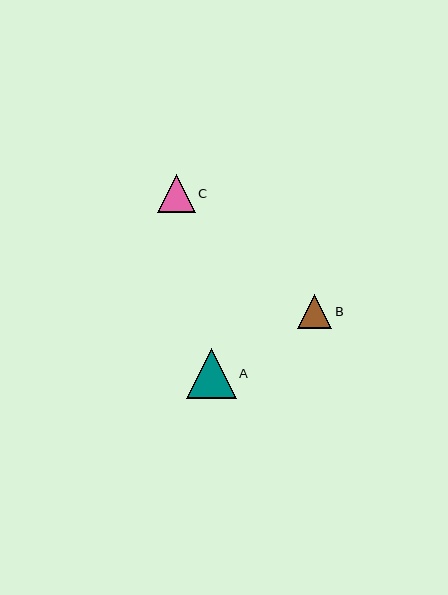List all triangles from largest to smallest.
From largest to smallest: A, C, B.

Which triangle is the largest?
Triangle A is the largest with a size of approximately 50 pixels.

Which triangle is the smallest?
Triangle B is the smallest with a size of approximately 34 pixels.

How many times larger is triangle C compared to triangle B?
Triangle C is approximately 1.1 times the size of triangle B.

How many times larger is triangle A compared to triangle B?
Triangle A is approximately 1.5 times the size of triangle B.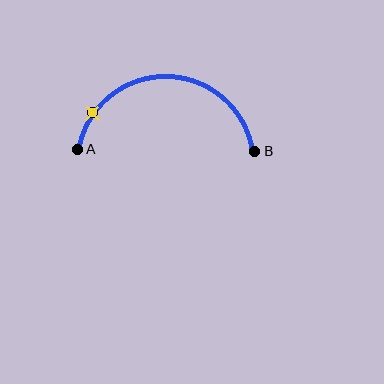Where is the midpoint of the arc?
The arc midpoint is the point on the curve farthest from the straight line joining A and B. It sits above that line.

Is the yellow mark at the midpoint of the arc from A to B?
No. The yellow mark lies on the arc but is closer to endpoint A. The arc midpoint would be at the point on the curve equidistant along the arc from both A and B.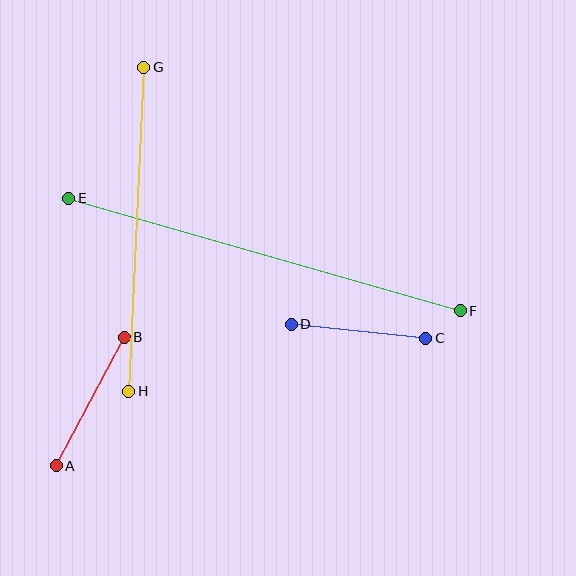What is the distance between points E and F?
The distance is approximately 407 pixels.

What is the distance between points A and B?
The distance is approximately 145 pixels.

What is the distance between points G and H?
The distance is approximately 324 pixels.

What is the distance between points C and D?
The distance is approximately 135 pixels.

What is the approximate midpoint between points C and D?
The midpoint is at approximately (358, 331) pixels.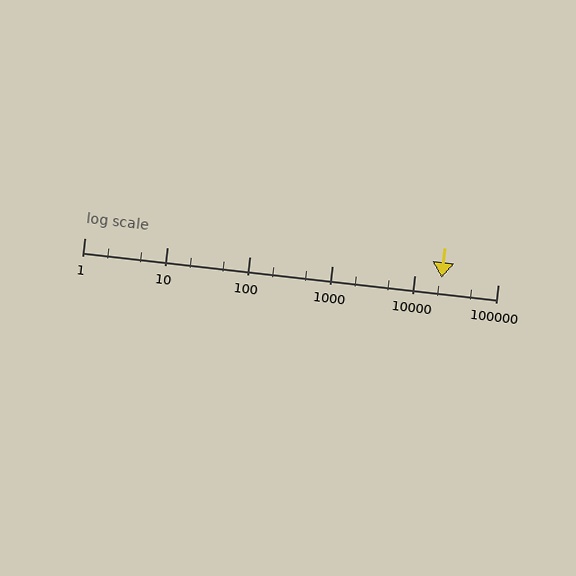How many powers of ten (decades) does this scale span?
The scale spans 5 decades, from 1 to 100000.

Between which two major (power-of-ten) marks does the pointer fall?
The pointer is between 10000 and 100000.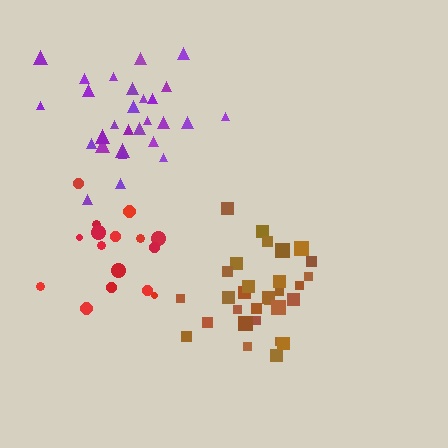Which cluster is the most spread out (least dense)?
Red.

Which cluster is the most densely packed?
Brown.